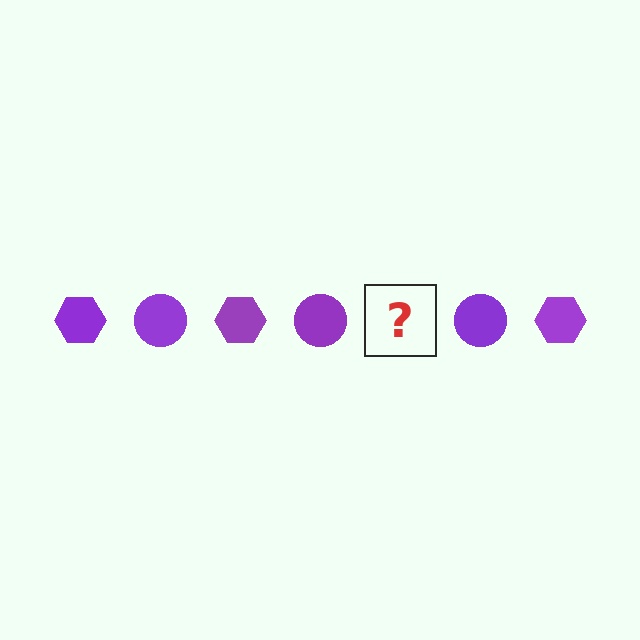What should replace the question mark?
The question mark should be replaced with a purple hexagon.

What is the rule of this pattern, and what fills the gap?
The rule is that the pattern cycles through hexagon, circle shapes in purple. The gap should be filled with a purple hexagon.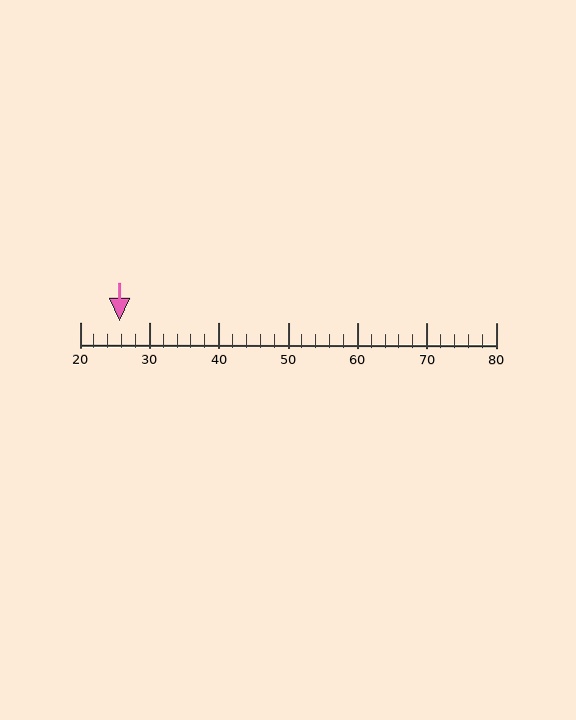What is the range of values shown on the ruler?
The ruler shows values from 20 to 80.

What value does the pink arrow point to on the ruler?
The pink arrow points to approximately 26.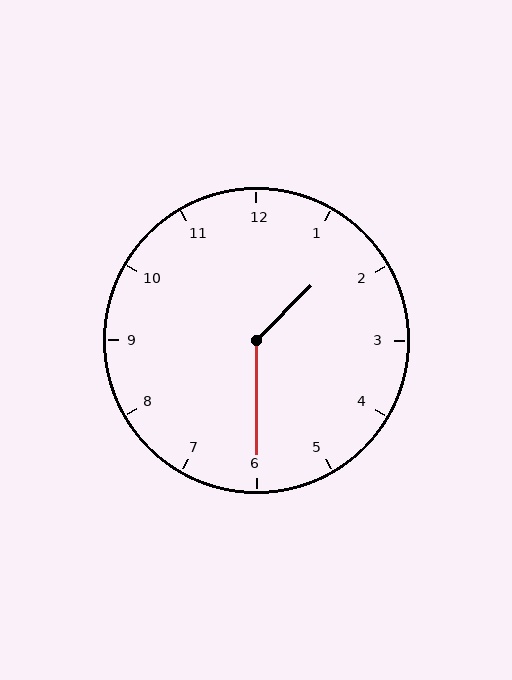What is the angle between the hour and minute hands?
Approximately 135 degrees.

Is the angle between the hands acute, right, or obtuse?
It is obtuse.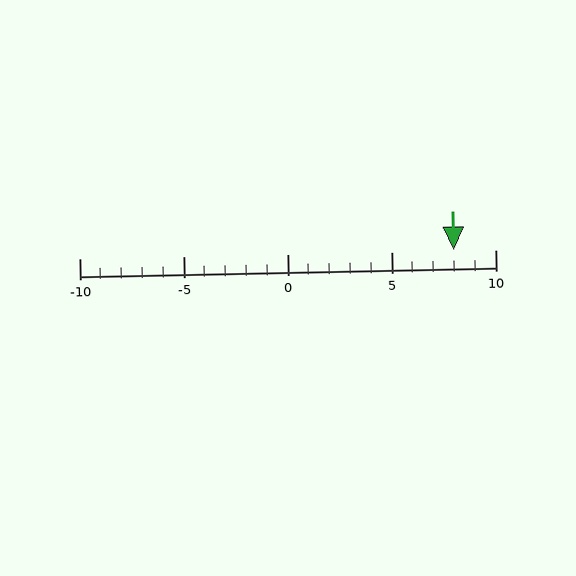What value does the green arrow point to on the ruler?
The green arrow points to approximately 8.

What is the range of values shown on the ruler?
The ruler shows values from -10 to 10.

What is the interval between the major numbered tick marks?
The major tick marks are spaced 5 units apart.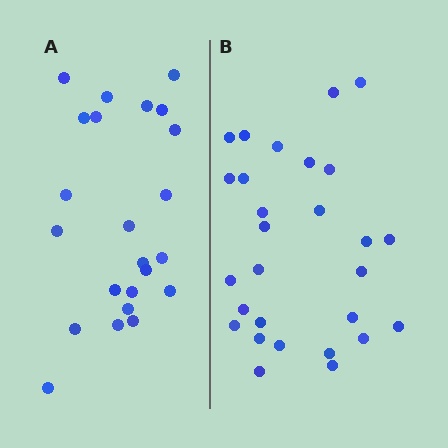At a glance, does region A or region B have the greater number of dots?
Region B (the right region) has more dots.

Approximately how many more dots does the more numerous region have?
Region B has about 5 more dots than region A.